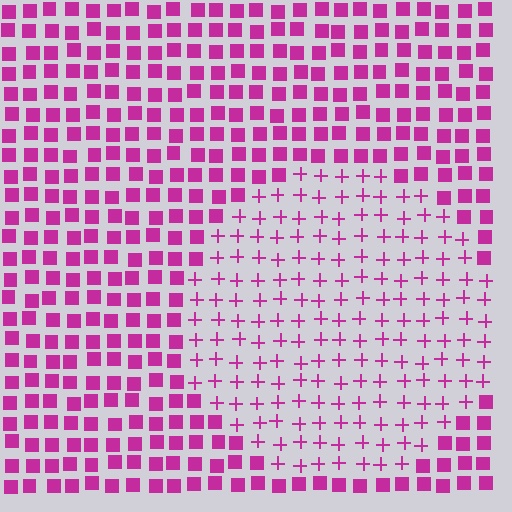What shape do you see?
I see a circle.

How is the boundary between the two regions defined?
The boundary is defined by a change in element shape: plus signs inside vs. squares outside. All elements share the same color and spacing.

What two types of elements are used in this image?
The image uses plus signs inside the circle region and squares outside it.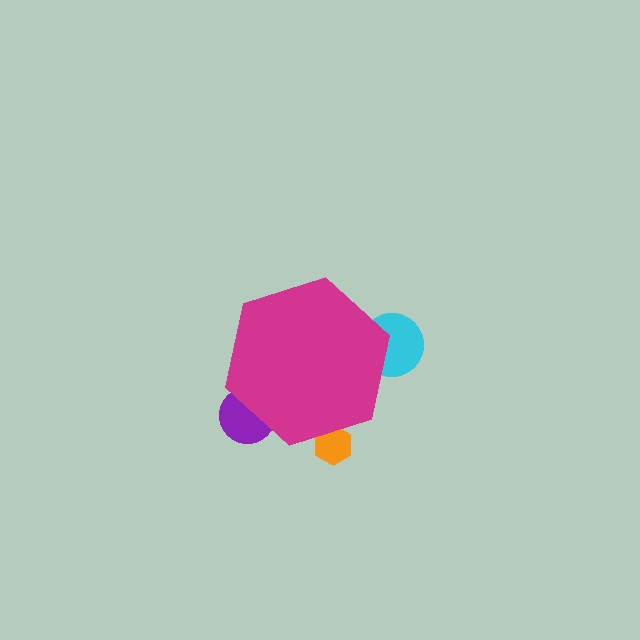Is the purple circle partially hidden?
Yes, the purple circle is partially hidden behind the magenta hexagon.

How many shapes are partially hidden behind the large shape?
3 shapes are partially hidden.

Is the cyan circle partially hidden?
Yes, the cyan circle is partially hidden behind the magenta hexagon.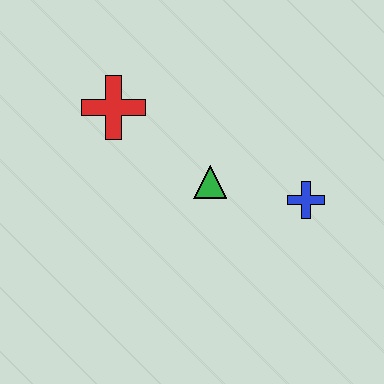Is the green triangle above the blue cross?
Yes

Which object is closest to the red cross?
The green triangle is closest to the red cross.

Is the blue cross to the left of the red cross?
No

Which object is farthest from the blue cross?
The red cross is farthest from the blue cross.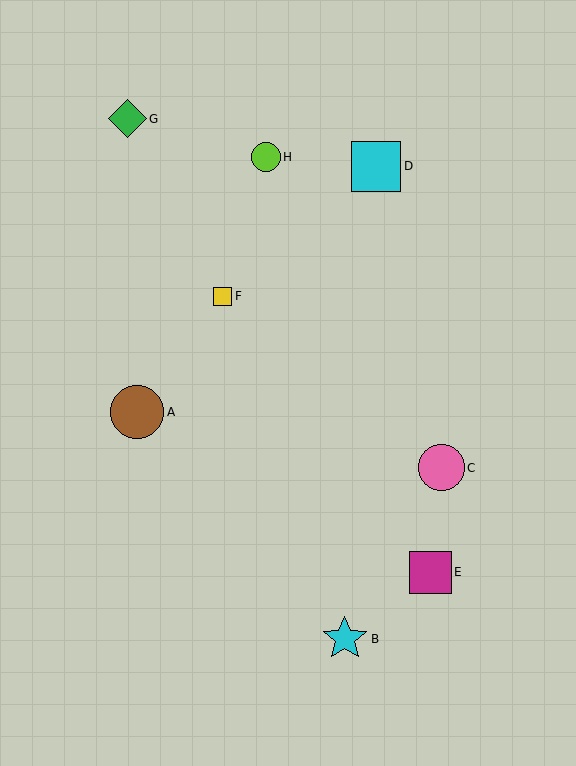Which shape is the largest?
The brown circle (labeled A) is the largest.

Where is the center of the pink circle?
The center of the pink circle is at (441, 468).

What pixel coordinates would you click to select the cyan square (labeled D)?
Click at (376, 166) to select the cyan square D.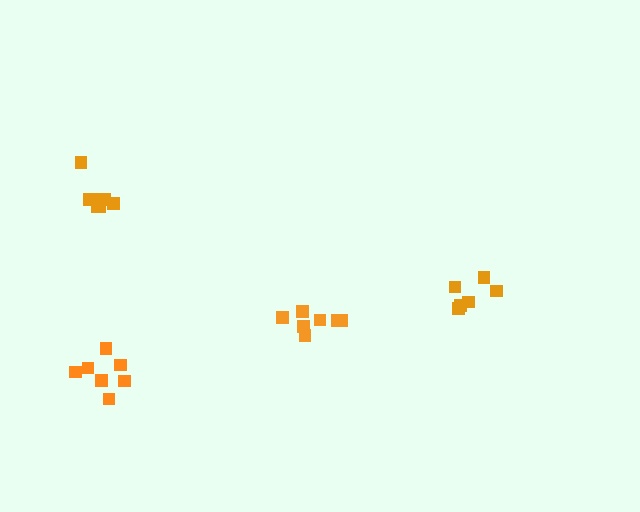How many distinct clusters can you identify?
There are 4 distinct clusters.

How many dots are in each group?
Group 1: 7 dots, Group 2: 7 dots, Group 3: 7 dots, Group 4: 6 dots (27 total).